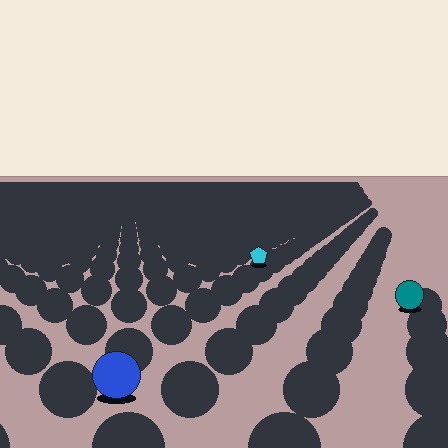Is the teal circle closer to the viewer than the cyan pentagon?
Yes. The teal circle is closer — you can tell from the texture gradient: the ground texture is coarser near it.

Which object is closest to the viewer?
The blue circle is closest. The texture marks near it are larger and more spread out.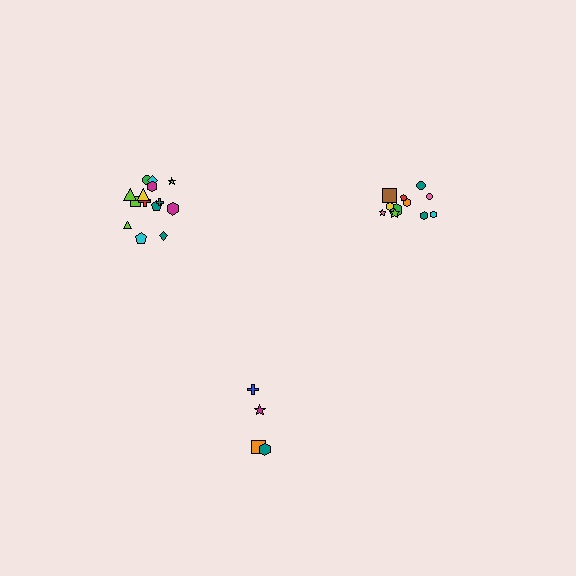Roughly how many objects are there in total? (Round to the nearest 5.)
Roughly 30 objects in total.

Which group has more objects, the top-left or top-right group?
The top-left group.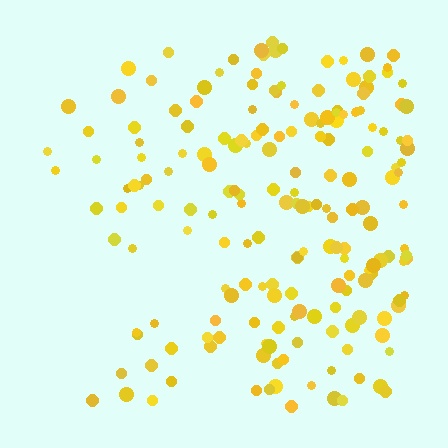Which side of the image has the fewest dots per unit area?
The left.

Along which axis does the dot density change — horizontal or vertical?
Horizontal.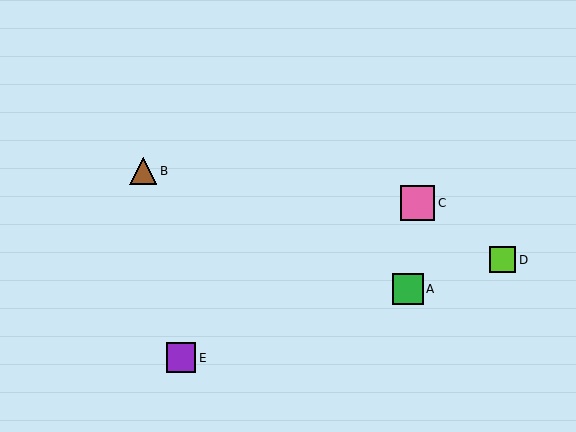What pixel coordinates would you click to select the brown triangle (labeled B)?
Click at (143, 171) to select the brown triangle B.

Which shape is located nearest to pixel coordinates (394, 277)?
The green square (labeled A) at (408, 289) is nearest to that location.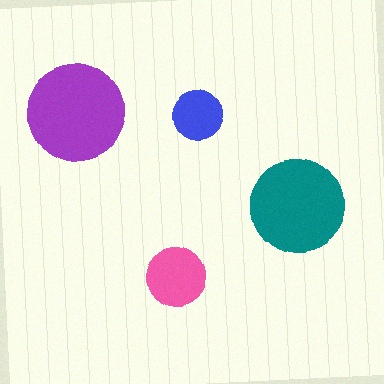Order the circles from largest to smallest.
the purple one, the teal one, the pink one, the blue one.